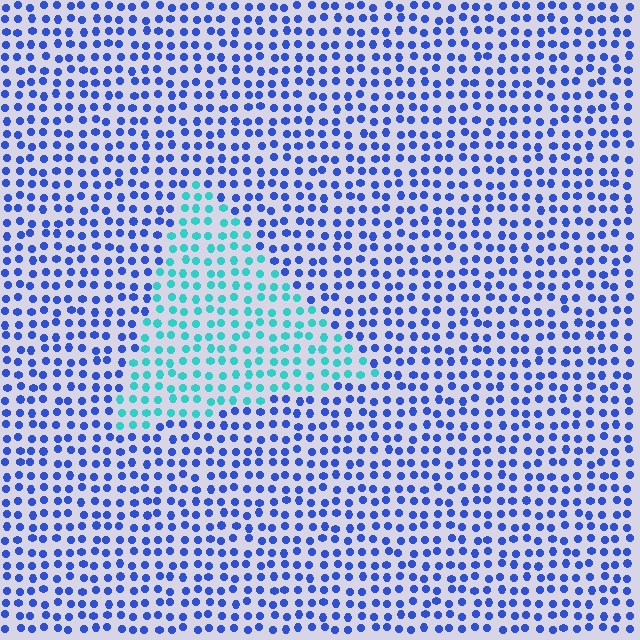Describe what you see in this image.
The image is filled with small blue elements in a uniform arrangement. A triangle-shaped region is visible where the elements are tinted to a slightly different hue, forming a subtle color boundary.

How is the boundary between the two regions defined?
The boundary is defined purely by a slight shift in hue (about 52 degrees). Spacing, size, and orientation are identical on both sides.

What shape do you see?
I see a triangle.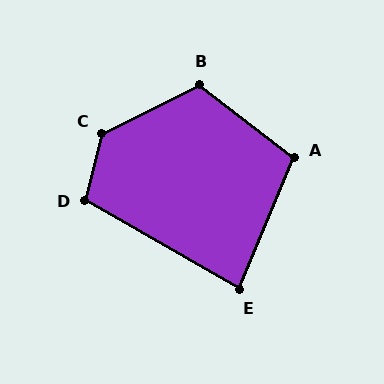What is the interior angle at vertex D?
Approximately 106 degrees (obtuse).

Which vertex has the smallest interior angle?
E, at approximately 83 degrees.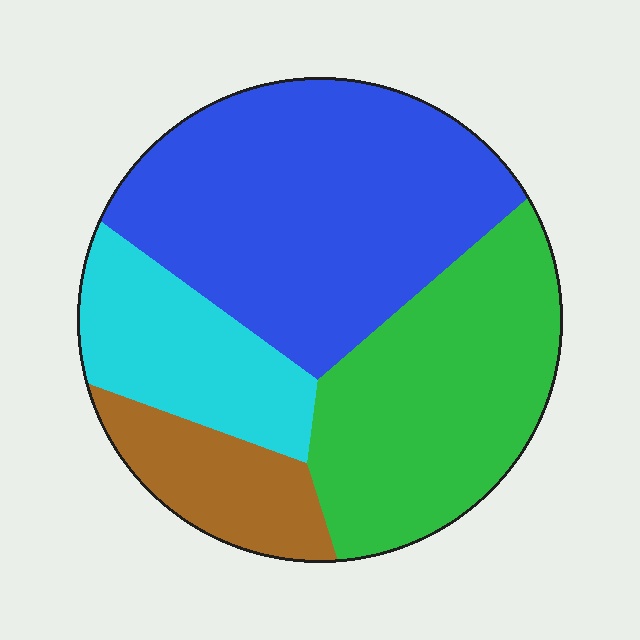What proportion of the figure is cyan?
Cyan covers 16% of the figure.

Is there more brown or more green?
Green.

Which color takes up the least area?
Brown, at roughly 10%.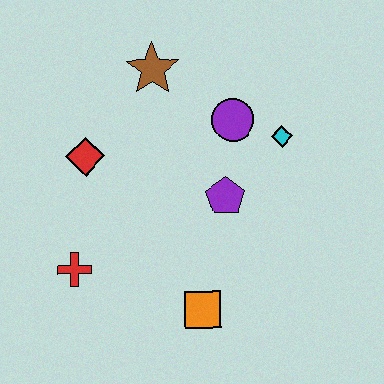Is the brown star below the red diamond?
No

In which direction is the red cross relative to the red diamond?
The red cross is below the red diamond.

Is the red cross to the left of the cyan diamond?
Yes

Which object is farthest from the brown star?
The orange square is farthest from the brown star.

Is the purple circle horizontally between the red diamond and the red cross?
No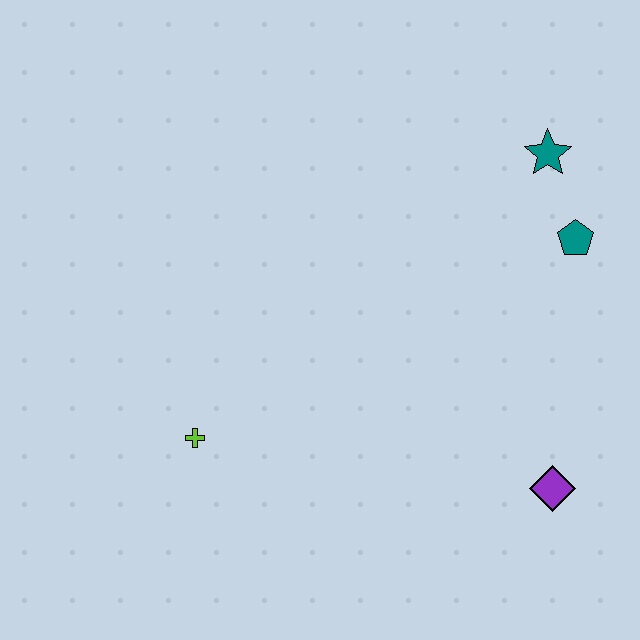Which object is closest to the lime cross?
The purple diamond is closest to the lime cross.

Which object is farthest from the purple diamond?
The lime cross is farthest from the purple diamond.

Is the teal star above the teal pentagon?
Yes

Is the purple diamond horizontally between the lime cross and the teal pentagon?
Yes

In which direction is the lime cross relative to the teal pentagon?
The lime cross is to the left of the teal pentagon.